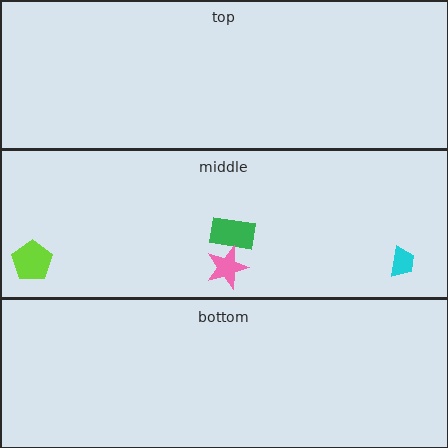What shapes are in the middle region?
The green rectangle, the pink star, the lime pentagon, the cyan trapezoid.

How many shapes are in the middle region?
4.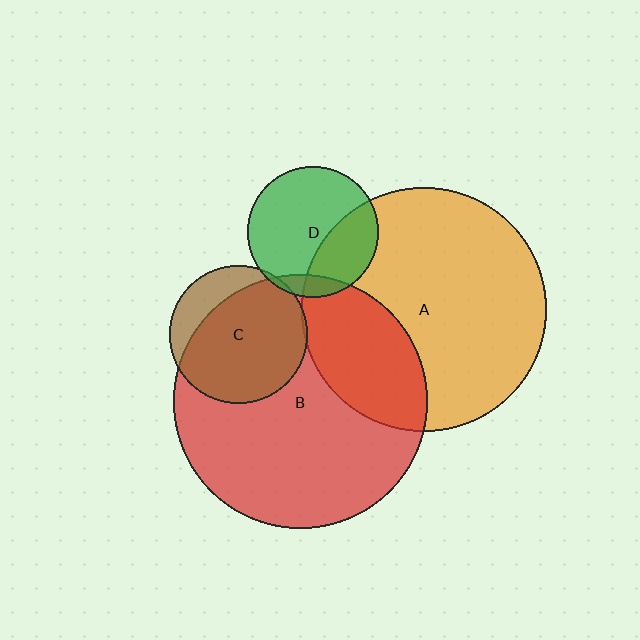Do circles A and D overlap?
Yes.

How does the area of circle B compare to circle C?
Approximately 3.4 times.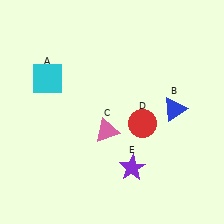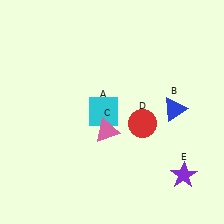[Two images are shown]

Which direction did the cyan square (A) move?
The cyan square (A) moved right.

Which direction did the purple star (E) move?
The purple star (E) moved right.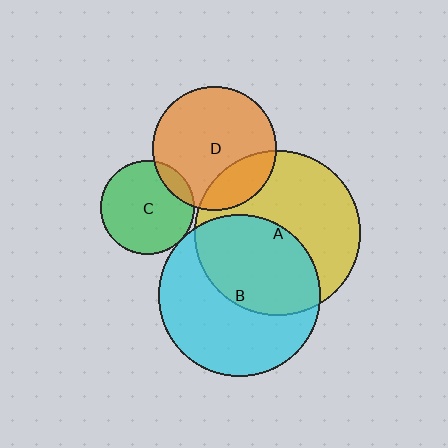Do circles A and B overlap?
Yes.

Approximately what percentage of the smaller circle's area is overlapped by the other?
Approximately 45%.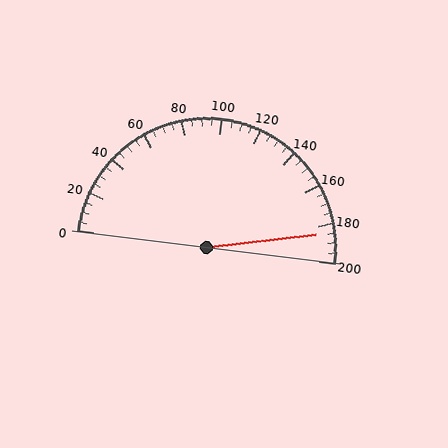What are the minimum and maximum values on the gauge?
The gauge ranges from 0 to 200.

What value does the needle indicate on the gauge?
The needle indicates approximately 185.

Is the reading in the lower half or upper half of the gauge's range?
The reading is in the upper half of the range (0 to 200).